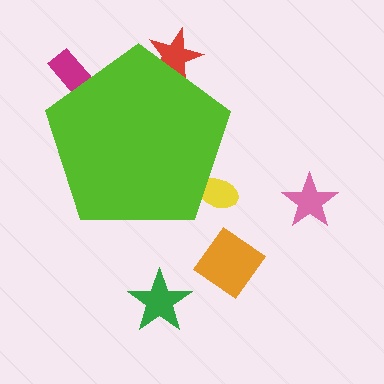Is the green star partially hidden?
No, the green star is fully visible.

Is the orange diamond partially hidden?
No, the orange diamond is fully visible.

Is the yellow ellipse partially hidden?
Yes, the yellow ellipse is partially hidden behind the lime pentagon.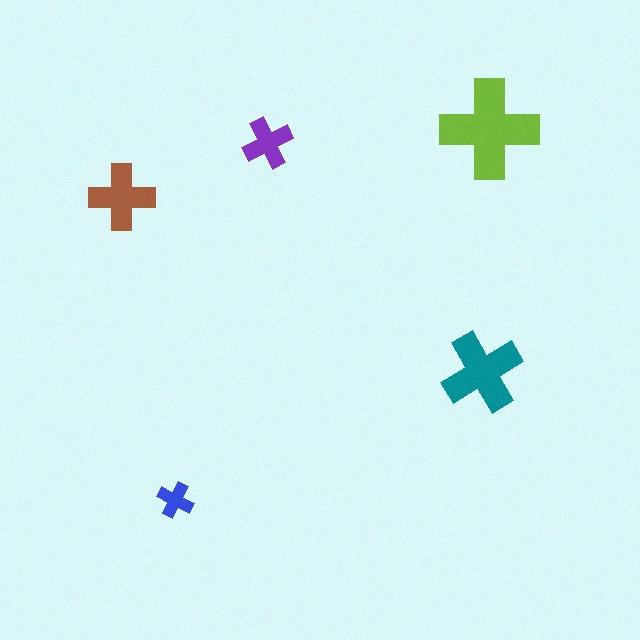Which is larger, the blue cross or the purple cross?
The purple one.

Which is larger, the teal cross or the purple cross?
The teal one.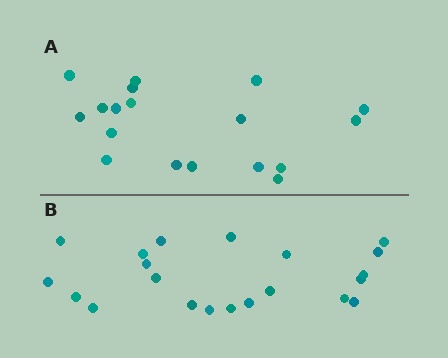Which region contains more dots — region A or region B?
Region B (the bottom region) has more dots.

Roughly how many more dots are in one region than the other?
Region B has just a few more — roughly 2 or 3 more dots than region A.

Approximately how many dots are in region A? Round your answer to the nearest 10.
About 20 dots. (The exact count is 18, which rounds to 20.)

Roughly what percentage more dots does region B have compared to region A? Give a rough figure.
About 15% more.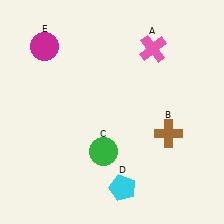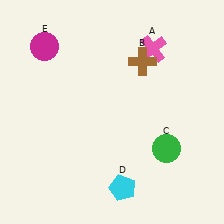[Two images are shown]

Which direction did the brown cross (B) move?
The brown cross (B) moved up.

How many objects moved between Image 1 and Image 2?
2 objects moved between the two images.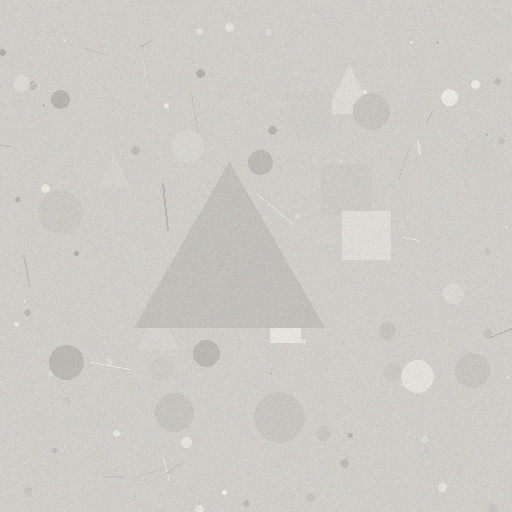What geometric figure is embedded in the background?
A triangle is embedded in the background.